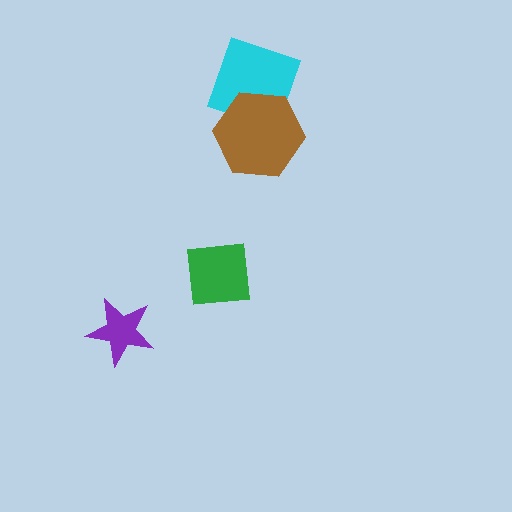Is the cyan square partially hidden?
Yes, it is partially covered by another shape.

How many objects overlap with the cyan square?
1 object overlaps with the cyan square.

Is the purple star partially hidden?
No, no other shape covers it.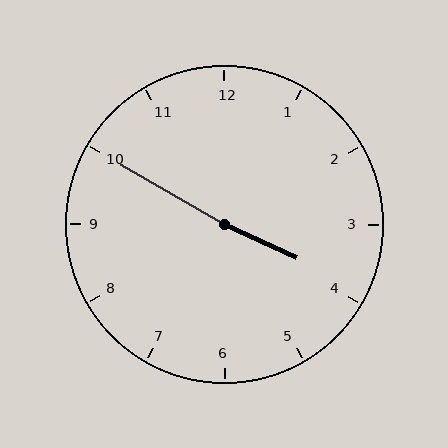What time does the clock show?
3:50.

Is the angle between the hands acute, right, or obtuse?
It is obtuse.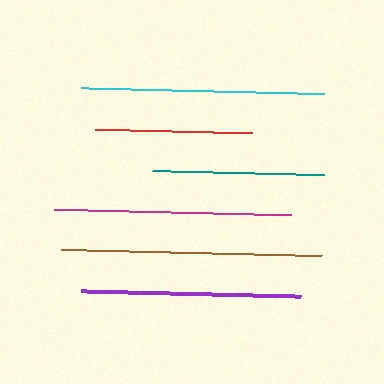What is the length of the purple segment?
The purple segment is approximately 220 pixels long.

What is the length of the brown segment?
The brown segment is approximately 260 pixels long.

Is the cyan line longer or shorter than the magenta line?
The cyan line is longer than the magenta line.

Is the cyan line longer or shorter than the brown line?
The brown line is longer than the cyan line.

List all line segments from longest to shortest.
From longest to shortest: brown, cyan, magenta, purple, teal, red.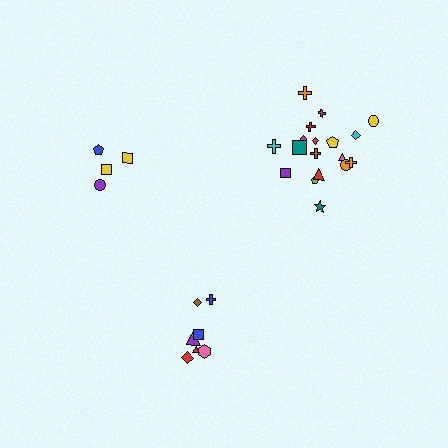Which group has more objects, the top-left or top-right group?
The top-right group.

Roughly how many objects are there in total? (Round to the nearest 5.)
Roughly 30 objects in total.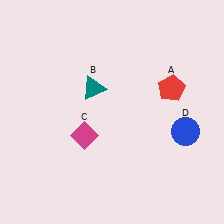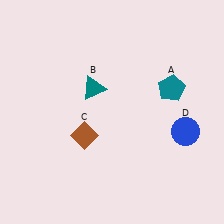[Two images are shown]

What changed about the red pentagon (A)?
In Image 1, A is red. In Image 2, it changed to teal.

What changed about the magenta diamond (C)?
In Image 1, C is magenta. In Image 2, it changed to brown.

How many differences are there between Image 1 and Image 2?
There are 2 differences between the two images.